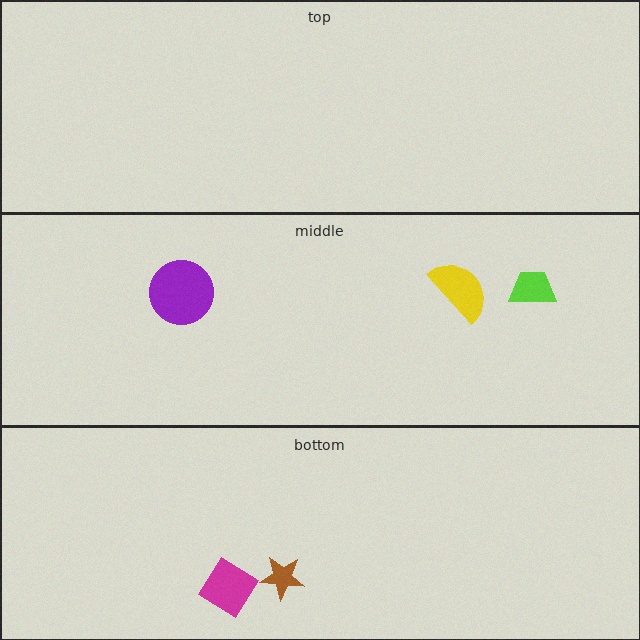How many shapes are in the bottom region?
2.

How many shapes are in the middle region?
3.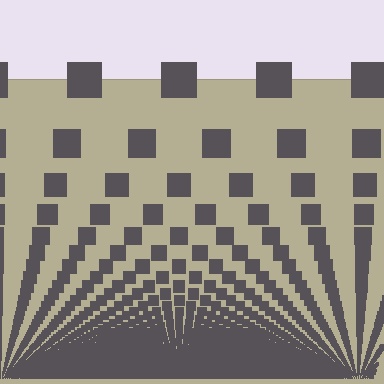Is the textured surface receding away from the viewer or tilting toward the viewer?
The surface appears to tilt toward the viewer. Texture elements get larger and sparser toward the top.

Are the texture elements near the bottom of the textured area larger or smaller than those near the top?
Smaller. The gradient is inverted — elements near the bottom are smaller and denser.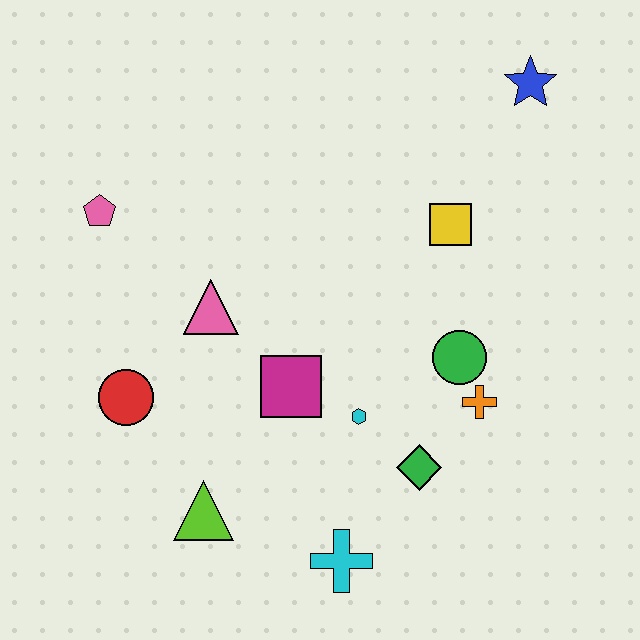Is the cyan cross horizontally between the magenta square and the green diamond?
Yes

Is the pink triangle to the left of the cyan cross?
Yes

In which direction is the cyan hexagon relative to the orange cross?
The cyan hexagon is to the left of the orange cross.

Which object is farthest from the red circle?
The blue star is farthest from the red circle.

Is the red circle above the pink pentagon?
No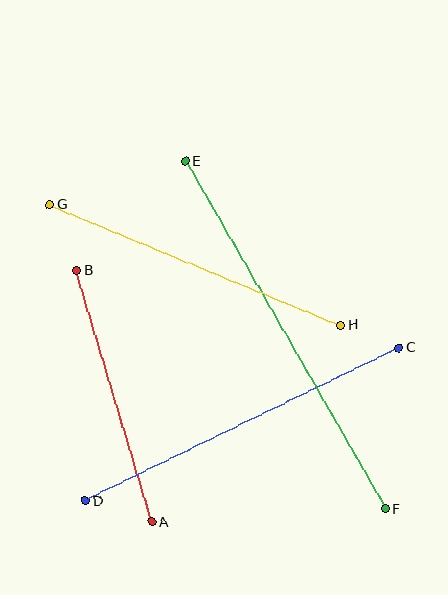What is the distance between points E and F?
The distance is approximately 402 pixels.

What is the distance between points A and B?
The distance is approximately 263 pixels.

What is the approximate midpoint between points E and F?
The midpoint is at approximately (285, 335) pixels.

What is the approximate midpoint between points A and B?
The midpoint is at approximately (114, 396) pixels.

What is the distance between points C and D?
The distance is approximately 349 pixels.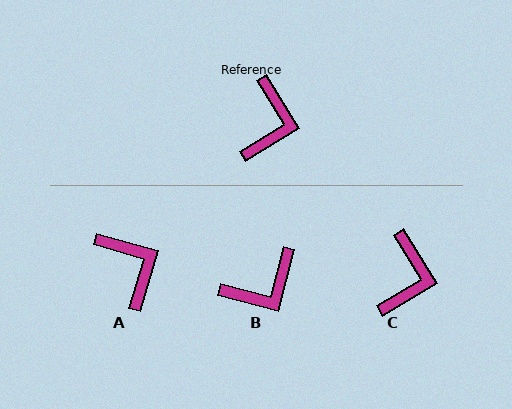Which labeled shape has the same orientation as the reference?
C.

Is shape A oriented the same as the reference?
No, it is off by about 42 degrees.